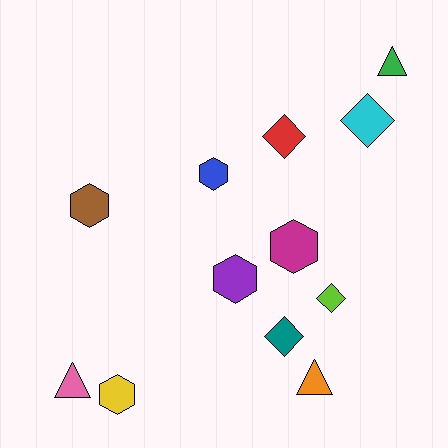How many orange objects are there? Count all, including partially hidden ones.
There is 1 orange object.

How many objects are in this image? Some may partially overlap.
There are 12 objects.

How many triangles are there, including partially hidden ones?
There are 3 triangles.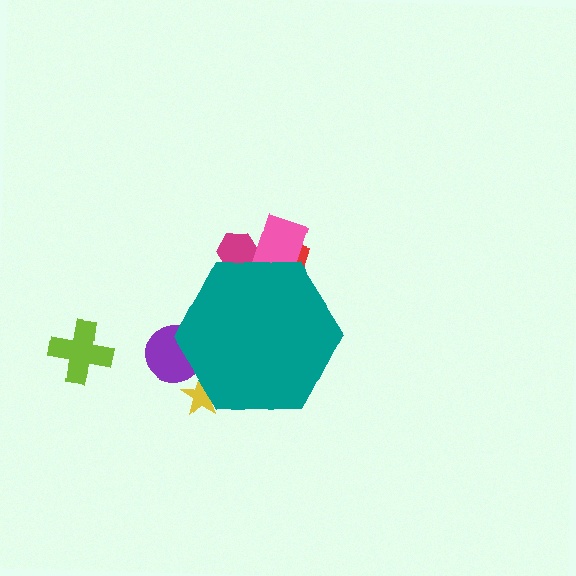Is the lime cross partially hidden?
No, the lime cross is fully visible.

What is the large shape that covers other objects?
A teal hexagon.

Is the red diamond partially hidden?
Yes, the red diamond is partially hidden behind the teal hexagon.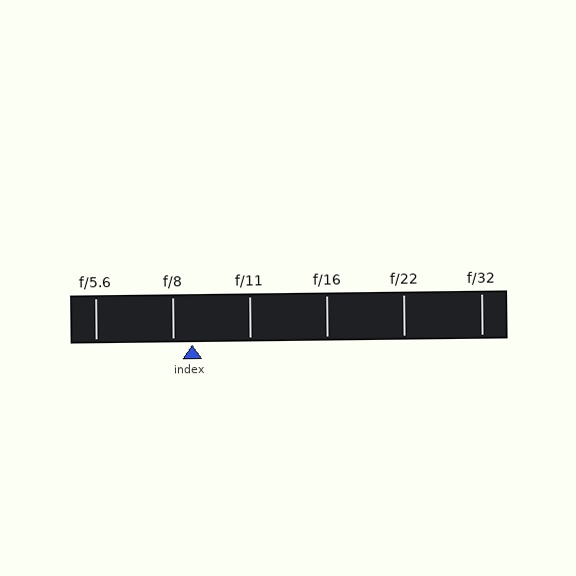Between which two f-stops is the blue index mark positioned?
The index mark is between f/8 and f/11.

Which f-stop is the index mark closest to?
The index mark is closest to f/8.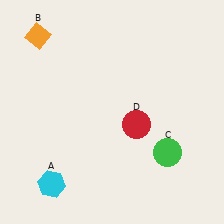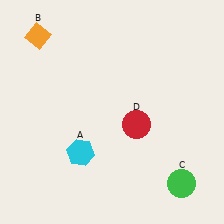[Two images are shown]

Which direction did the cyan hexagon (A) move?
The cyan hexagon (A) moved up.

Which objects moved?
The objects that moved are: the cyan hexagon (A), the green circle (C).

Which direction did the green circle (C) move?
The green circle (C) moved down.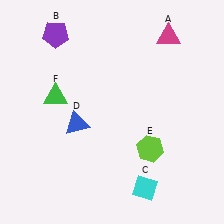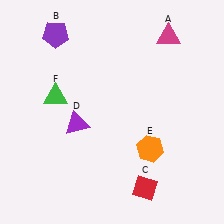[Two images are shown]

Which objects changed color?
C changed from cyan to red. D changed from blue to purple. E changed from lime to orange.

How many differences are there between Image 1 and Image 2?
There are 3 differences between the two images.